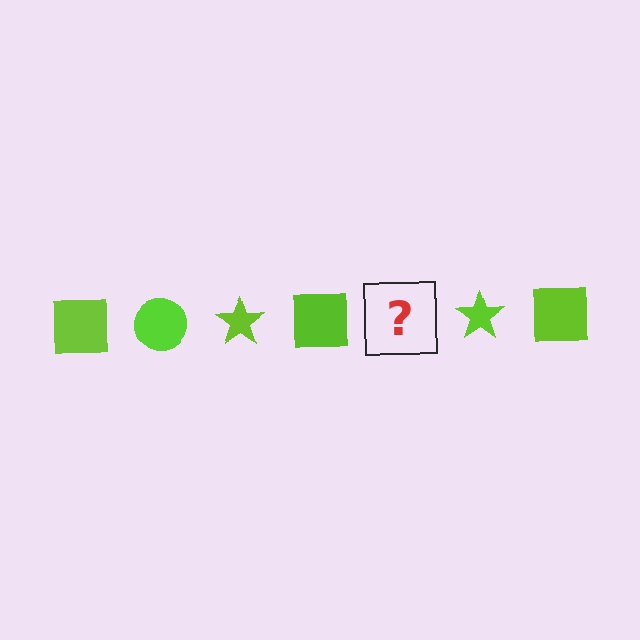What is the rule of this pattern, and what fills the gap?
The rule is that the pattern cycles through square, circle, star shapes in lime. The gap should be filled with a lime circle.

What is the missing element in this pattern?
The missing element is a lime circle.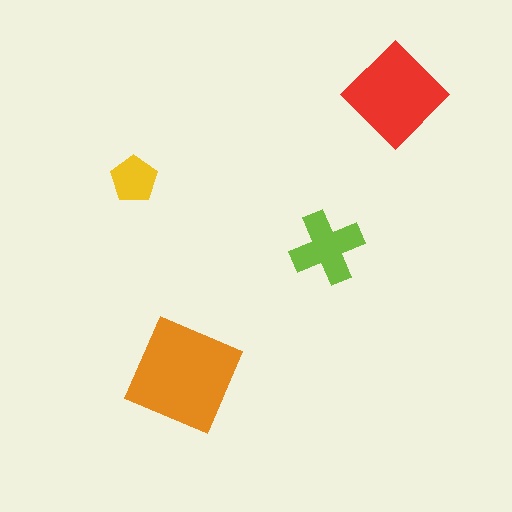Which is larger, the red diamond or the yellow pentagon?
The red diamond.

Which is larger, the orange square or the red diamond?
The orange square.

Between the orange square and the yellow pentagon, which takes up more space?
The orange square.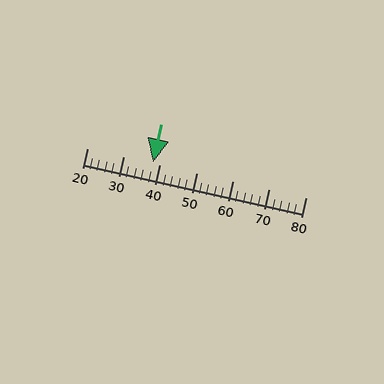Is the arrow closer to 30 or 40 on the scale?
The arrow is closer to 40.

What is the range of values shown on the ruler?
The ruler shows values from 20 to 80.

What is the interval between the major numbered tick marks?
The major tick marks are spaced 10 units apart.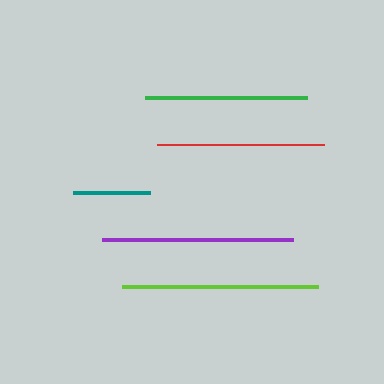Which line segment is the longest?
The lime line is the longest at approximately 196 pixels.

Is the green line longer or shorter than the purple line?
The purple line is longer than the green line.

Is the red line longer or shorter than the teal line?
The red line is longer than the teal line.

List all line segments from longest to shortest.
From longest to shortest: lime, purple, red, green, teal.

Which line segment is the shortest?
The teal line is the shortest at approximately 77 pixels.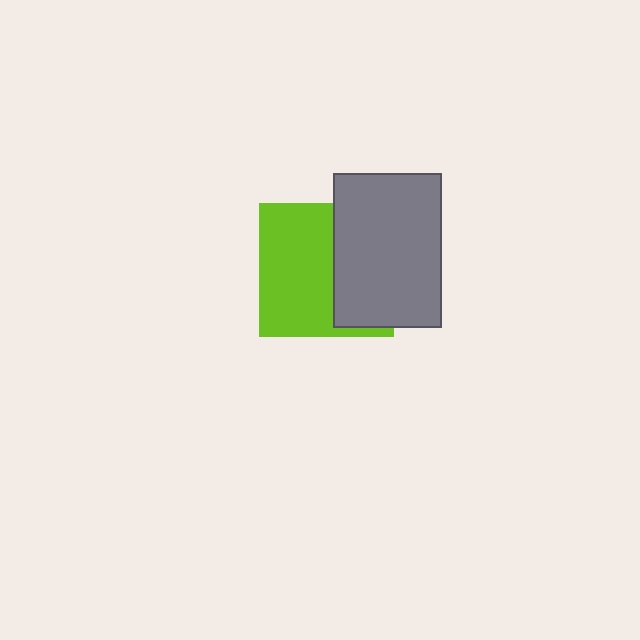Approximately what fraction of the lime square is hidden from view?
Roughly 41% of the lime square is hidden behind the gray rectangle.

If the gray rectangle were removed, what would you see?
You would see the complete lime square.